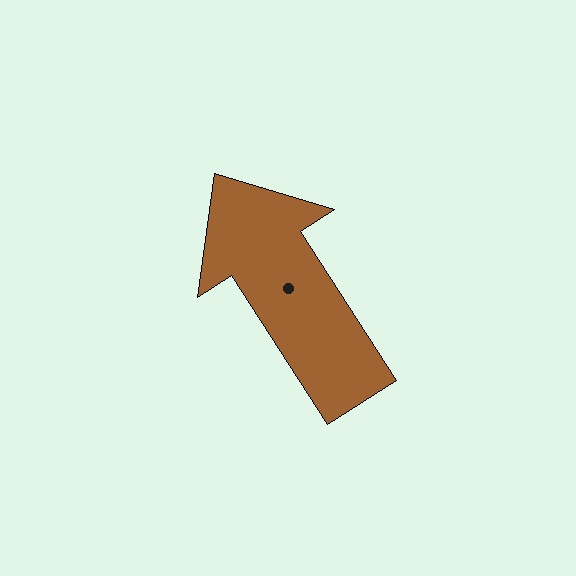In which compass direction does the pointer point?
Northwest.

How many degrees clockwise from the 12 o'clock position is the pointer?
Approximately 327 degrees.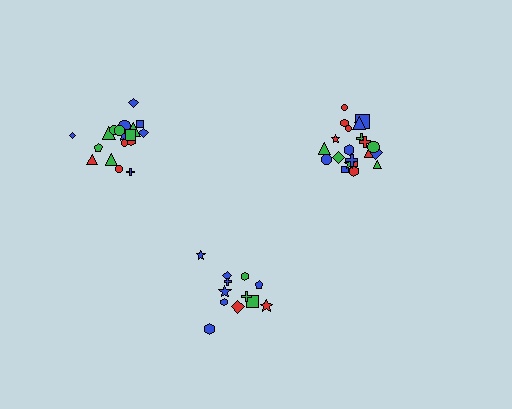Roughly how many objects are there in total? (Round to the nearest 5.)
Roughly 50 objects in total.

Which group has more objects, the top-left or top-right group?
The top-right group.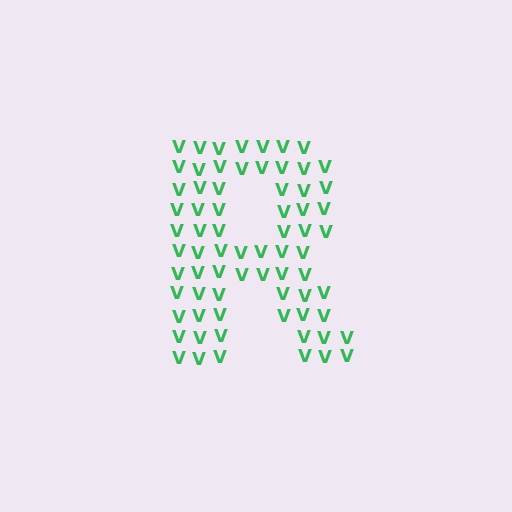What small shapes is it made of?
It is made of small letter V's.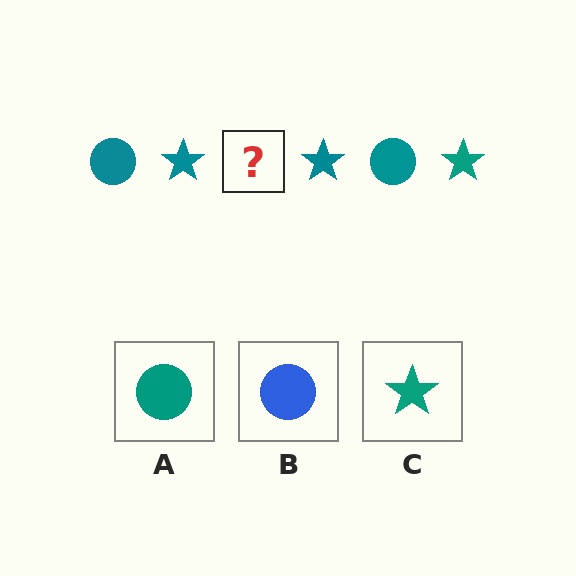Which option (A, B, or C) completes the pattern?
A.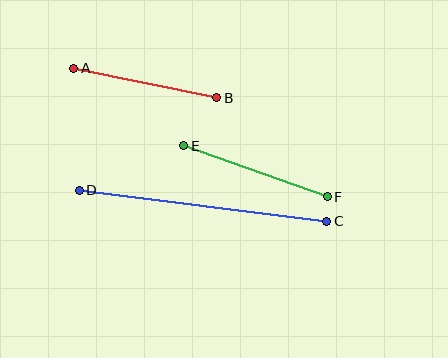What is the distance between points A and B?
The distance is approximately 146 pixels.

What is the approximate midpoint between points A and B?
The midpoint is at approximately (145, 83) pixels.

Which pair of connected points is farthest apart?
Points C and D are farthest apart.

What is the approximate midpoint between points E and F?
The midpoint is at approximately (256, 171) pixels.